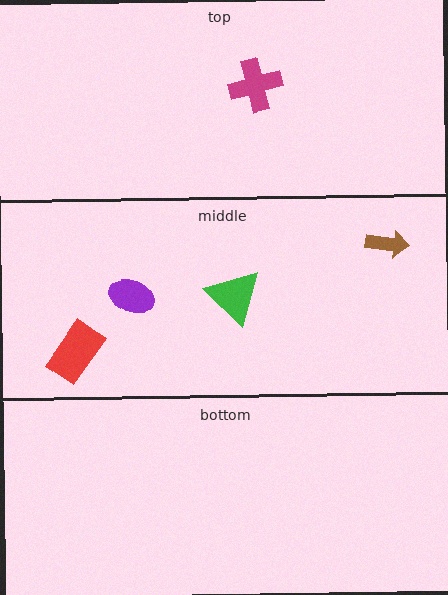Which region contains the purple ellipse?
The middle region.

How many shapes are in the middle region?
4.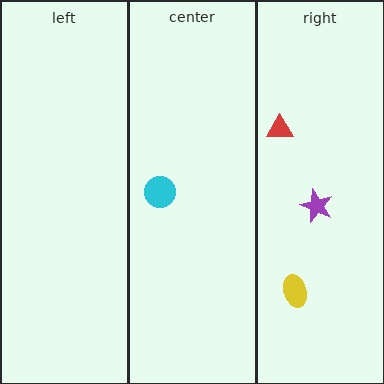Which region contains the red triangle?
The right region.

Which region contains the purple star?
The right region.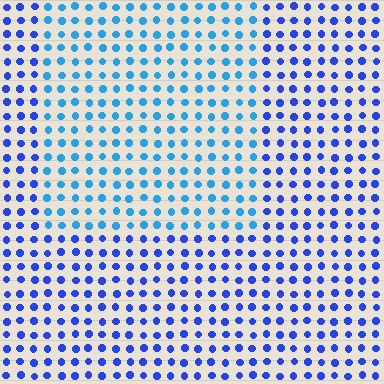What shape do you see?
I see a rectangle.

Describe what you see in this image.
The image is filled with small blue elements in a uniform arrangement. A rectangle-shaped region is visible where the elements are tinted to a slightly different hue, forming a subtle color boundary.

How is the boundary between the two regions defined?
The boundary is defined purely by a slight shift in hue (about 31 degrees). Spacing, size, and orientation are identical on both sides.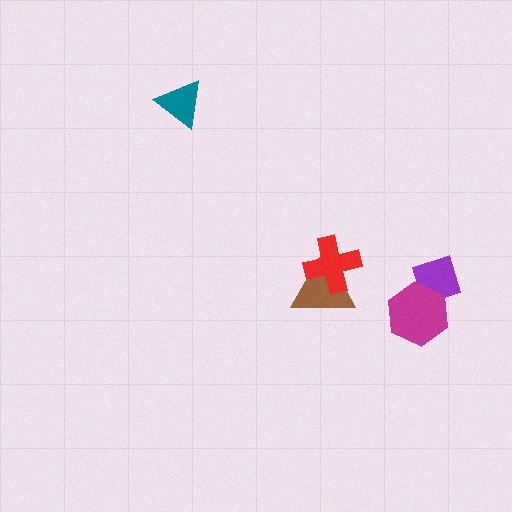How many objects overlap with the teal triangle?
0 objects overlap with the teal triangle.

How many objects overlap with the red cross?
1 object overlaps with the red cross.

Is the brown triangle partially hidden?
Yes, it is partially covered by another shape.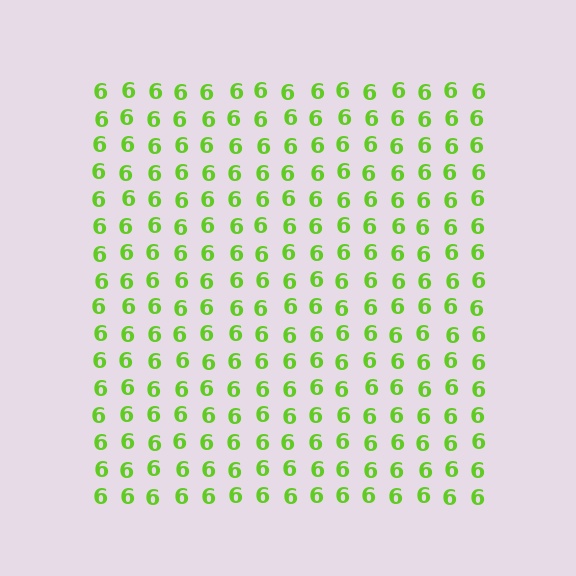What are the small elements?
The small elements are digit 6's.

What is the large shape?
The large shape is a square.